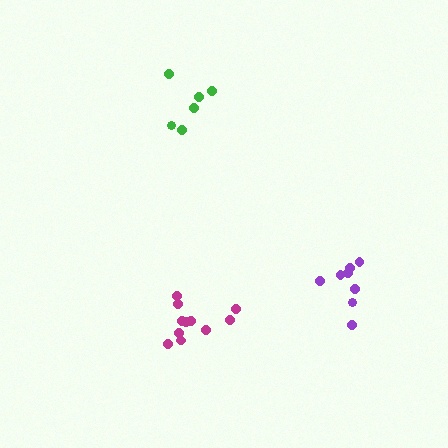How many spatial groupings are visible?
There are 3 spatial groupings.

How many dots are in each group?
Group 1: 6 dots, Group 2: 8 dots, Group 3: 11 dots (25 total).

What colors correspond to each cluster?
The clusters are colored: green, purple, magenta.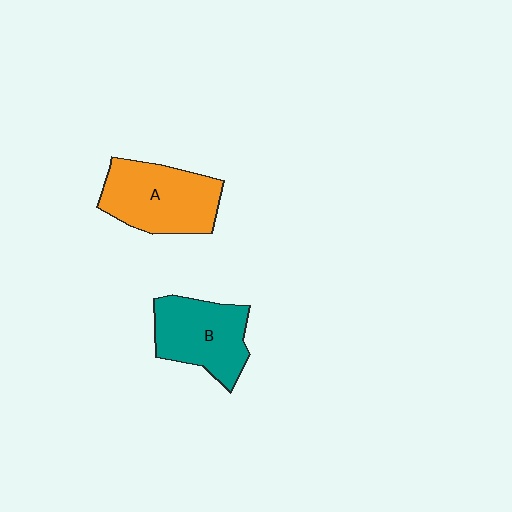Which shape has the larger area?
Shape A (orange).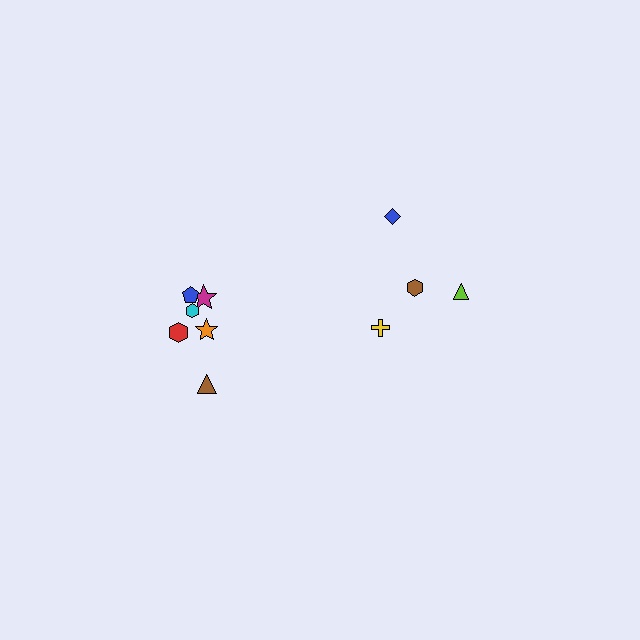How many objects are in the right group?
There are 4 objects.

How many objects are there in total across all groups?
There are 10 objects.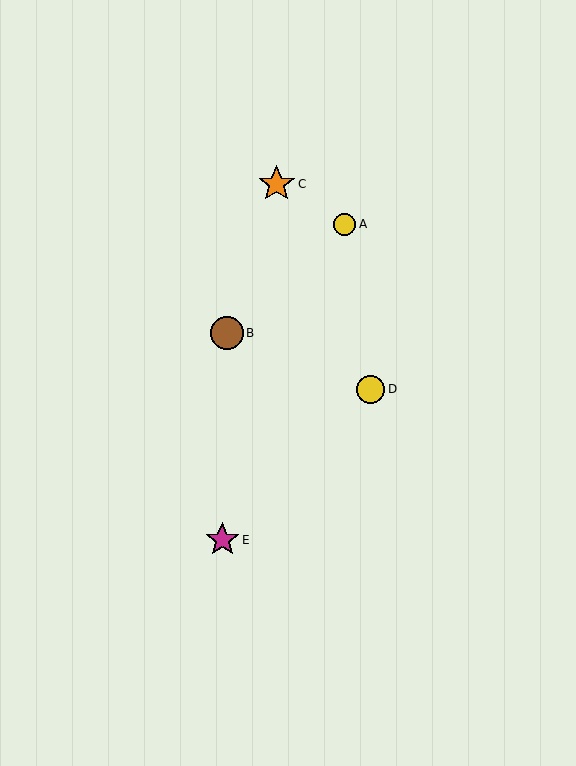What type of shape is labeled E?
Shape E is a magenta star.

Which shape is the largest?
The orange star (labeled C) is the largest.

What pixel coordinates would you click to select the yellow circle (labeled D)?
Click at (371, 389) to select the yellow circle D.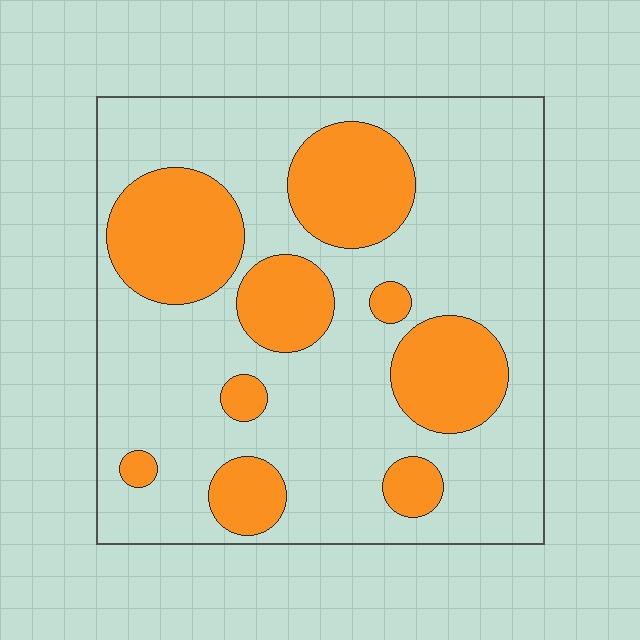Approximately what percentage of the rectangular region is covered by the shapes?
Approximately 30%.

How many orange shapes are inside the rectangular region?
9.